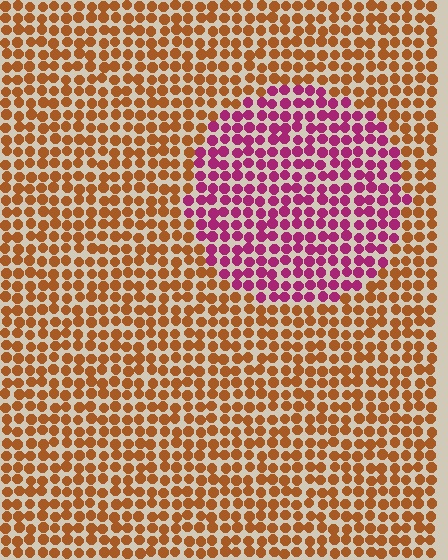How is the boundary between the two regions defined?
The boundary is defined purely by a slight shift in hue (about 61 degrees). Spacing, size, and orientation are identical on both sides.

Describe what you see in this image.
The image is filled with small brown elements in a uniform arrangement. A circle-shaped region is visible where the elements are tinted to a slightly different hue, forming a subtle color boundary.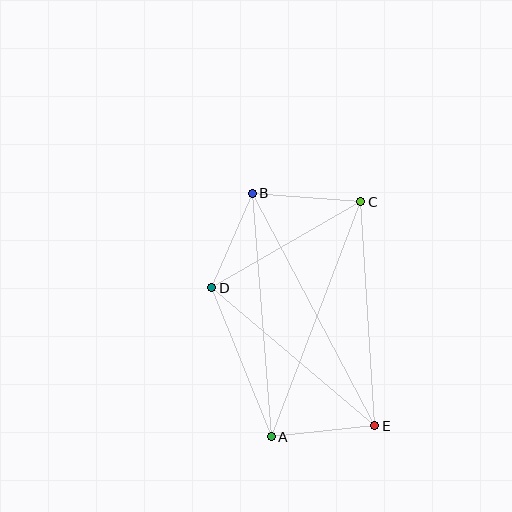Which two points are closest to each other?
Points B and D are closest to each other.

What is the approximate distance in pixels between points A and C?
The distance between A and C is approximately 251 pixels.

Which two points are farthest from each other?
Points B and E are farthest from each other.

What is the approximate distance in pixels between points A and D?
The distance between A and D is approximately 161 pixels.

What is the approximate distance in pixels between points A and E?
The distance between A and E is approximately 104 pixels.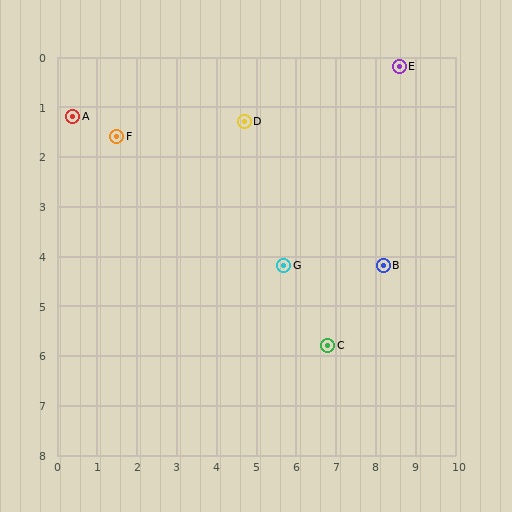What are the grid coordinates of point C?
Point C is at approximately (6.8, 5.8).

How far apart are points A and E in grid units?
Points A and E are about 8.3 grid units apart.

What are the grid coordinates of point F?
Point F is at approximately (1.5, 1.6).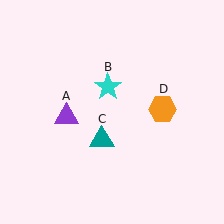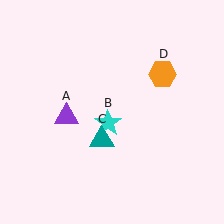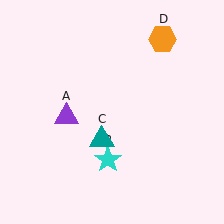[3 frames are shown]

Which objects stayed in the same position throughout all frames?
Purple triangle (object A) and teal triangle (object C) remained stationary.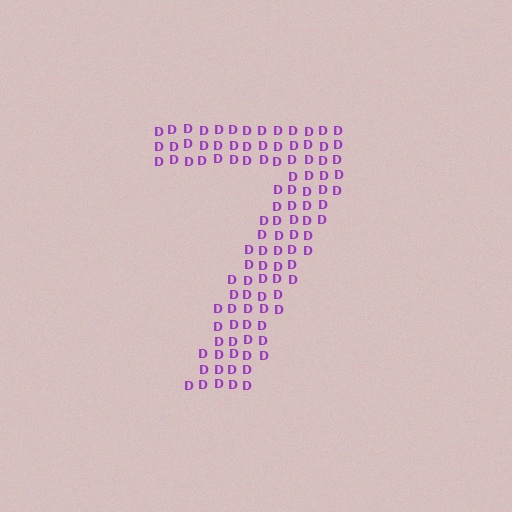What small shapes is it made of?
It is made of small letter D's.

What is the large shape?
The large shape is the digit 7.